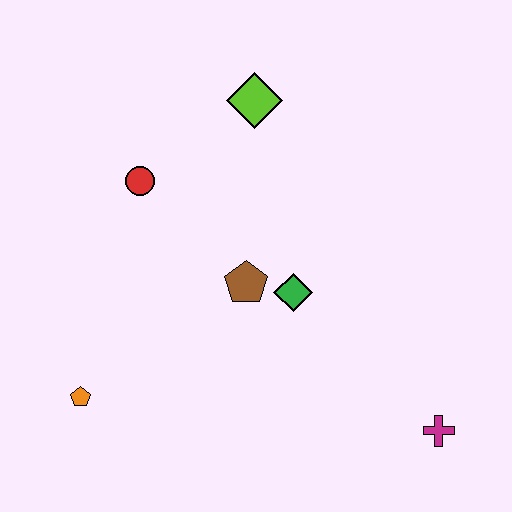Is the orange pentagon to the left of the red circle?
Yes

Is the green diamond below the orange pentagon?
No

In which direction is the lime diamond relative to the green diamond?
The lime diamond is above the green diamond.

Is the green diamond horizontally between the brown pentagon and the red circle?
No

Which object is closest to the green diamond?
The brown pentagon is closest to the green diamond.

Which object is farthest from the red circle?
The magenta cross is farthest from the red circle.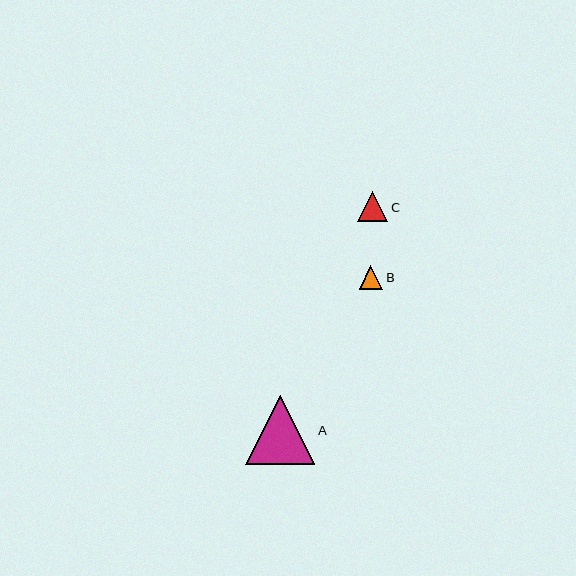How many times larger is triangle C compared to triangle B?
Triangle C is approximately 1.3 times the size of triangle B.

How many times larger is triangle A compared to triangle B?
Triangle A is approximately 3.0 times the size of triangle B.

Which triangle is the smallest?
Triangle B is the smallest with a size of approximately 23 pixels.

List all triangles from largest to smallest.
From largest to smallest: A, C, B.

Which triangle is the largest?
Triangle A is the largest with a size of approximately 70 pixels.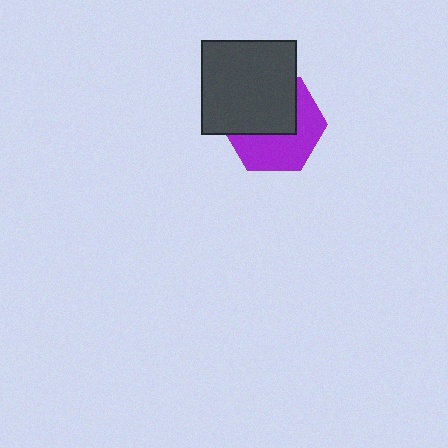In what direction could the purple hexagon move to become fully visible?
The purple hexagon could move down. That would shift it out from behind the dark gray square entirely.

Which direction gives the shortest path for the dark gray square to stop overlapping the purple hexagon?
Moving up gives the shortest separation.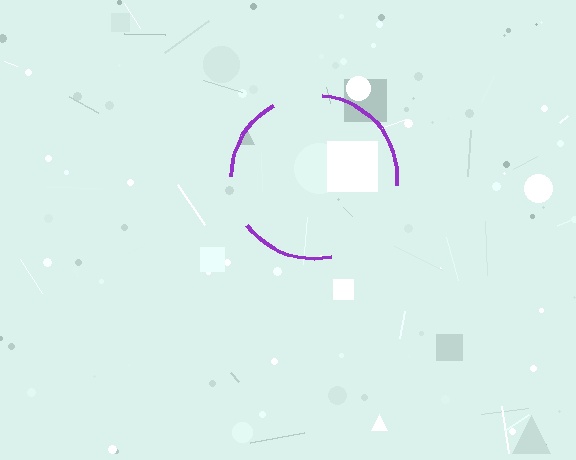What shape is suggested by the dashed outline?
The dashed outline suggests a circle.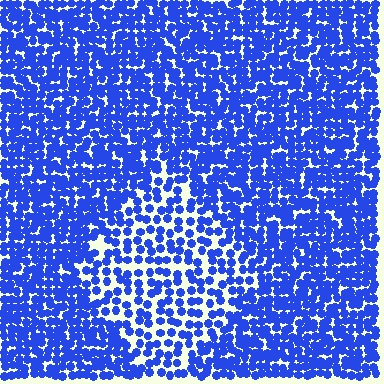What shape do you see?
I see a diamond.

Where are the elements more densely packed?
The elements are more densely packed outside the diamond boundary.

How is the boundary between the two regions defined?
The boundary is defined by a change in element density (approximately 1.8x ratio). All elements are the same color, size, and shape.